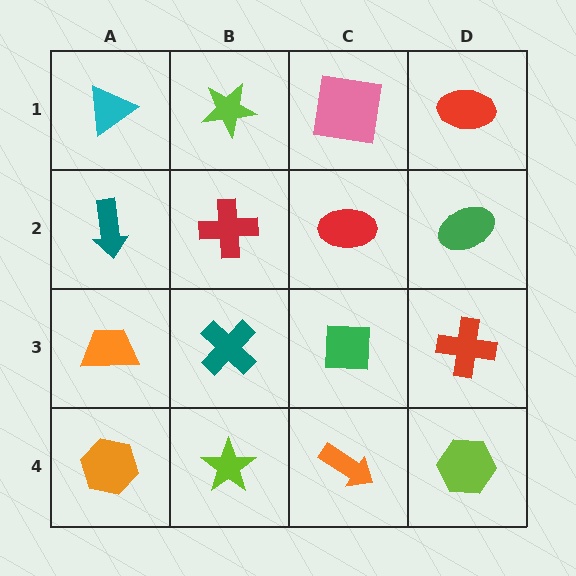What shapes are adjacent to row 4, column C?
A green square (row 3, column C), a lime star (row 4, column B), a lime hexagon (row 4, column D).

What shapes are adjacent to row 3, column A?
A teal arrow (row 2, column A), an orange hexagon (row 4, column A), a teal cross (row 3, column B).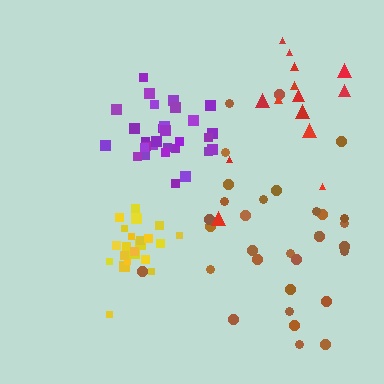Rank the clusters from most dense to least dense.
purple, yellow, brown, red.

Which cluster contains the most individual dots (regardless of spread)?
Brown (32).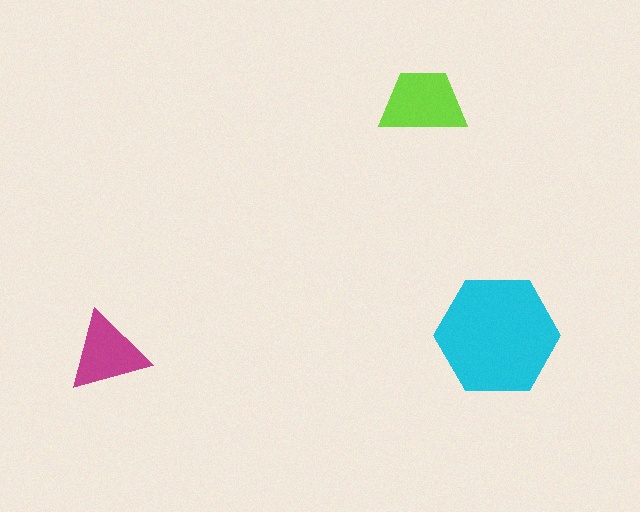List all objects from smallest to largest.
The magenta triangle, the lime trapezoid, the cyan hexagon.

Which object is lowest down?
The magenta triangle is bottommost.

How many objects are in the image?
There are 3 objects in the image.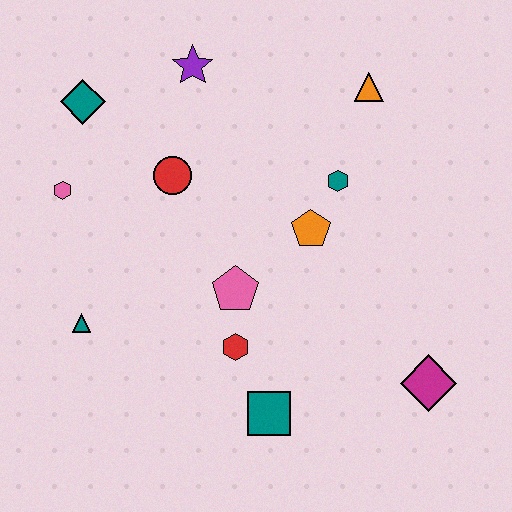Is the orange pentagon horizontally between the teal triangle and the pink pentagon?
No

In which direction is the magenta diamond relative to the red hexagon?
The magenta diamond is to the right of the red hexagon.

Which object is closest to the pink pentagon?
The red hexagon is closest to the pink pentagon.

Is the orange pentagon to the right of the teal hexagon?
No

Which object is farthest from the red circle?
The magenta diamond is farthest from the red circle.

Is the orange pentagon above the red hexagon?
Yes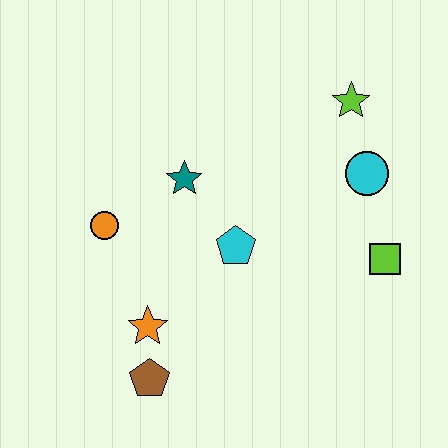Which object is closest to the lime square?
The cyan circle is closest to the lime square.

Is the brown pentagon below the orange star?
Yes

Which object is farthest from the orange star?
The lime star is farthest from the orange star.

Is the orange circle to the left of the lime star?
Yes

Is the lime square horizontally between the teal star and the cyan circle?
No